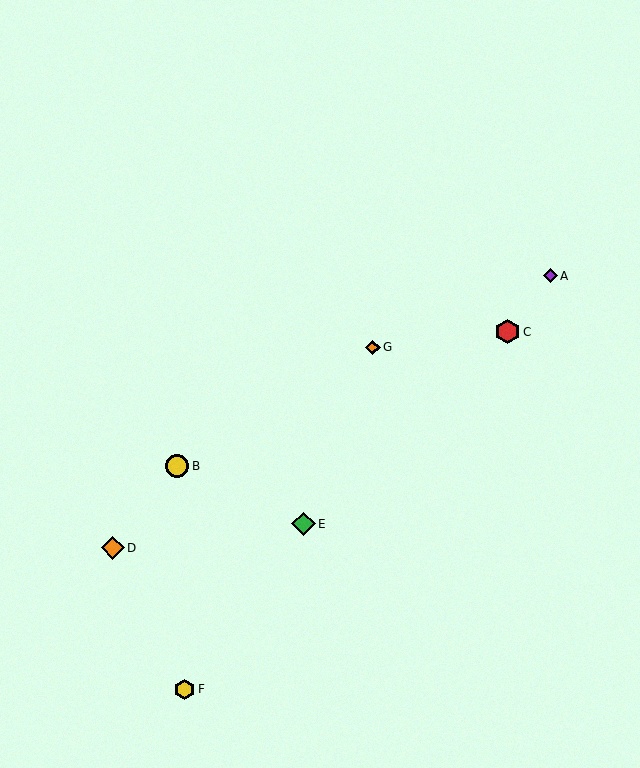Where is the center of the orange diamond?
The center of the orange diamond is at (373, 347).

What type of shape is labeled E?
Shape E is a green diamond.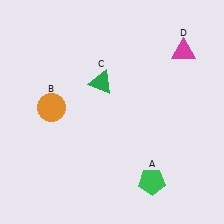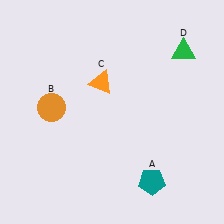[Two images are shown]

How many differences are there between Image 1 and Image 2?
There are 3 differences between the two images.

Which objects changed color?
A changed from green to teal. C changed from green to orange. D changed from magenta to green.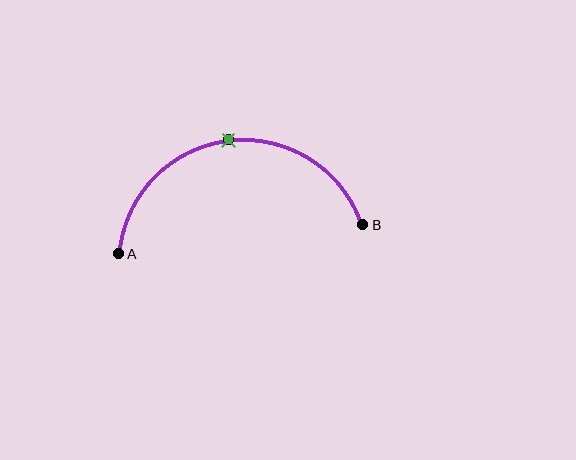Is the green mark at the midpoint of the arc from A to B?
Yes. The green mark lies on the arc at equal arc-length from both A and B — it is the arc midpoint.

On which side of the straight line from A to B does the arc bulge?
The arc bulges above the straight line connecting A and B.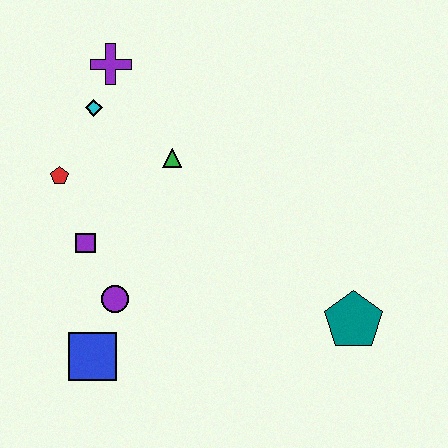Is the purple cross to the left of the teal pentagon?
Yes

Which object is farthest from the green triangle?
The teal pentagon is farthest from the green triangle.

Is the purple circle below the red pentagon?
Yes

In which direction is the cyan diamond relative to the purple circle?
The cyan diamond is above the purple circle.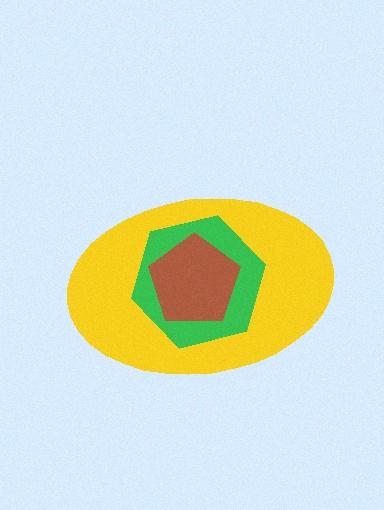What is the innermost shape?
The brown pentagon.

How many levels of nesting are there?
3.